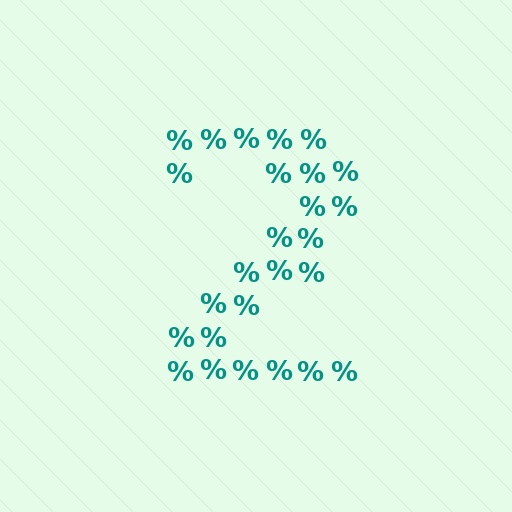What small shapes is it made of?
It is made of small percent signs.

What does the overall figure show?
The overall figure shows the digit 2.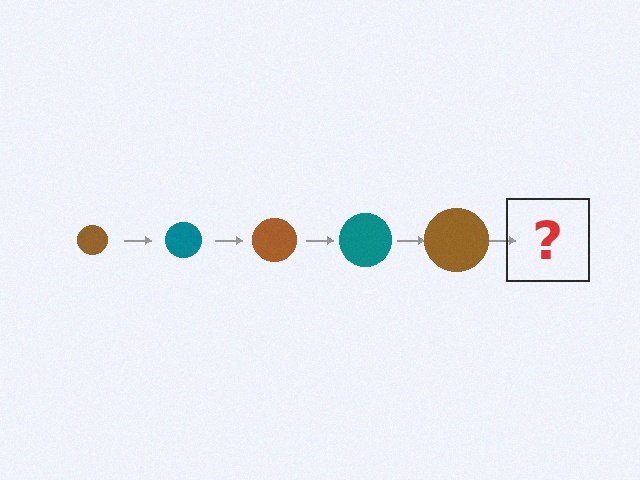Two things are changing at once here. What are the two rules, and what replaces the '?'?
The two rules are that the circle grows larger each step and the color cycles through brown and teal. The '?' should be a teal circle, larger than the previous one.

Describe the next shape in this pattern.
It should be a teal circle, larger than the previous one.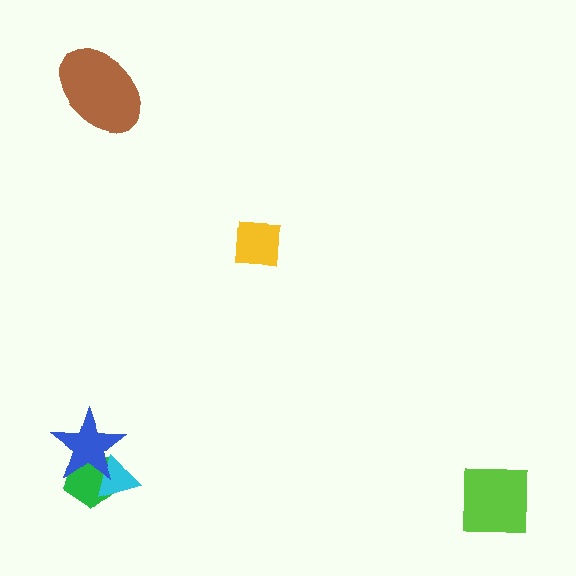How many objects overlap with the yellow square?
0 objects overlap with the yellow square.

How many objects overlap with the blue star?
2 objects overlap with the blue star.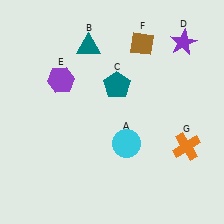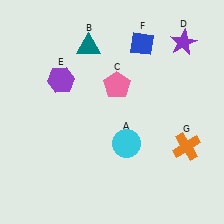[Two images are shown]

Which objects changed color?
C changed from teal to pink. F changed from brown to blue.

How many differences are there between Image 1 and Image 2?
There are 2 differences between the two images.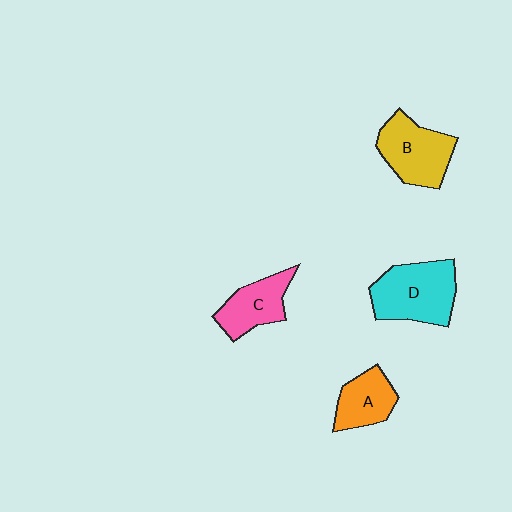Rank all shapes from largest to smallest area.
From largest to smallest: D (cyan), B (yellow), C (pink), A (orange).